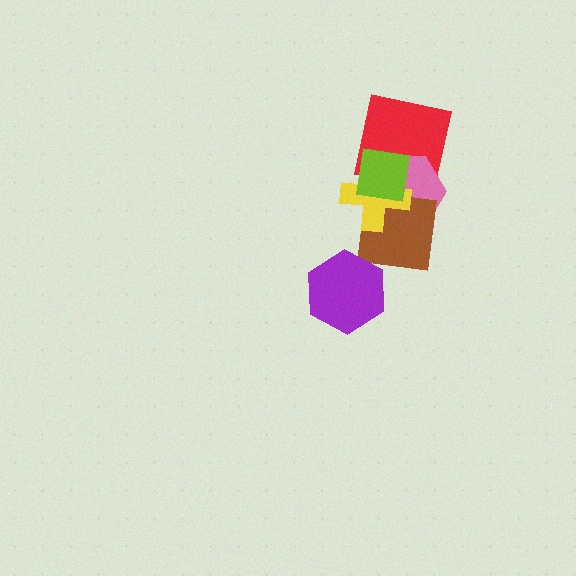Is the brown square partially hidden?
Yes, it is partially covered by another shape.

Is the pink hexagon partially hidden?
Yes, it is partially covered by another shape.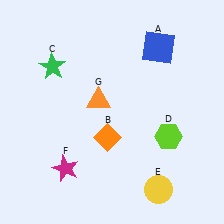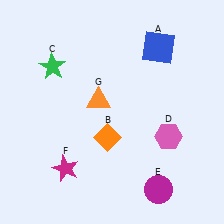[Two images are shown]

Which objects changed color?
D changed from lime to pink. E changed from yellow to magenta.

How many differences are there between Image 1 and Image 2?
There are 2 differences between the two images.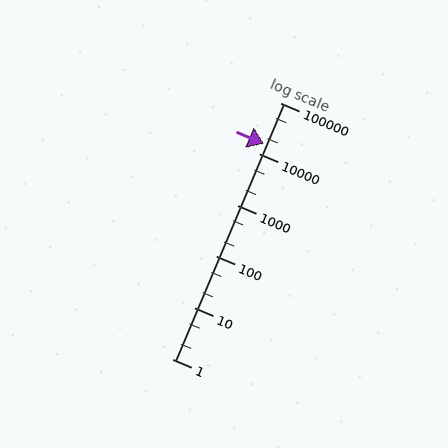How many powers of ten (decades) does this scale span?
The scale spans 5 decades, from 1 to 100000.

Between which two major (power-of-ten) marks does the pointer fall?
The pointer is between 10000 and 100000.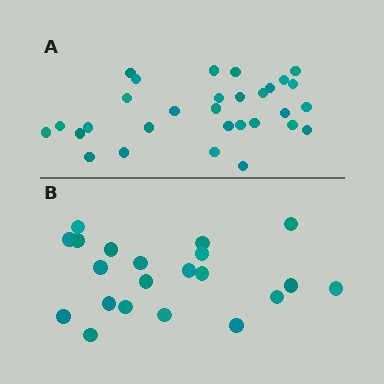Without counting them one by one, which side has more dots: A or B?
Region A (the top region) has more dots.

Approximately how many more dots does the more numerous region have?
Region A has roughly 8 or so more dots than region B.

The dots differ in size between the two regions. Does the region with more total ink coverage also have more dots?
No. Region B has more total ink coverage because its dots are larger, but region A actually contains more individual dots. Total area can be misleading — the number of items is what matters here.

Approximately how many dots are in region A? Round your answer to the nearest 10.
About 30 dots.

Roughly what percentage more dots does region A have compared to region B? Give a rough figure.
About 45% more.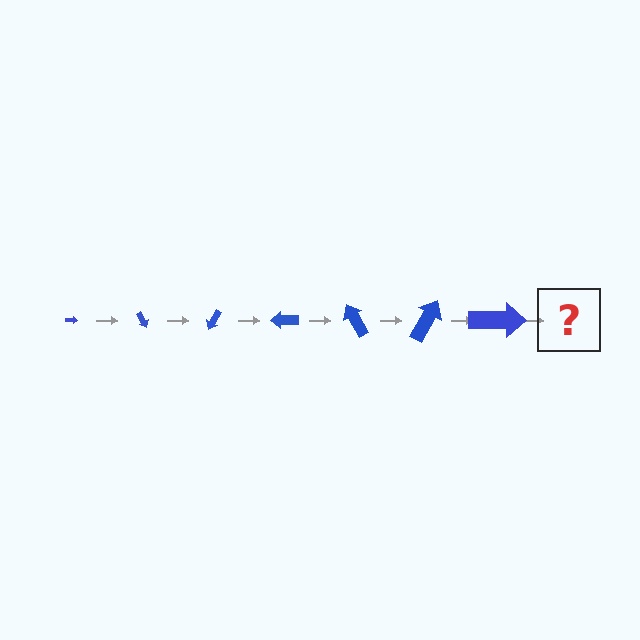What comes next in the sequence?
The next element should be an arrow, larger than the previous one and rotated 420 degrees from the start.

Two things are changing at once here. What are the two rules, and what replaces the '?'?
The two rules are that the arrow grows larger each step and it rotates 60 degrees each step. The '?' should be an arrow, larger than the previous one and rotated 420 degrees from the start.